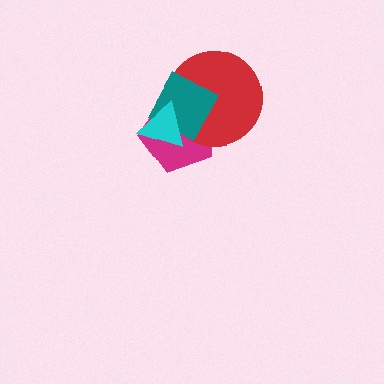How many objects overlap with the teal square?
3 objects overlap with the teal square.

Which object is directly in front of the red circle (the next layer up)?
The teal square is directly in front of the red circle.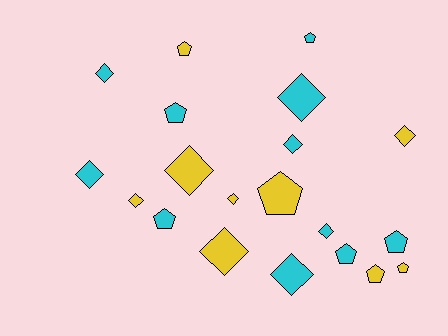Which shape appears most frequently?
Diamond, with 11 objects.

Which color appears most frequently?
Cyan, with 11 objects.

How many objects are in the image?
There are 20 objects.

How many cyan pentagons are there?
There are 5 cyan pentagons.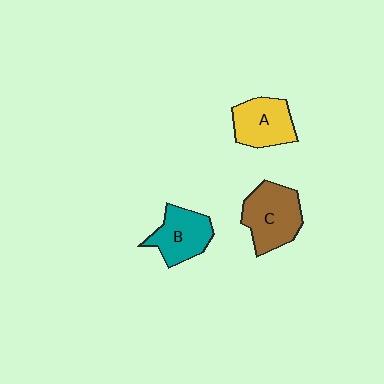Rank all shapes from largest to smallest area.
From largest to smallest: C (brown), A (yellow), B (teal).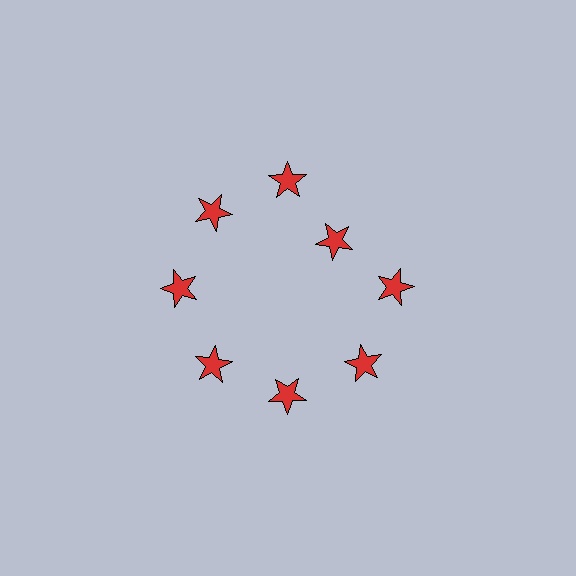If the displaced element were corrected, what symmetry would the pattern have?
It would have 8-fold rotational symmetry — the pattern would map onto itself every 45 degrees.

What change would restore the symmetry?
The symmetry would be restored by moving it outward, back onto the ring so that all 8 stars sit at equal angles and equal distance from the center.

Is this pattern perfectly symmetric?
No. The 8 red stars are arranged in a ring, but one element near the 2 o'clock position is pulled inward toward the center, breaking the 8-fold rotational symmetry.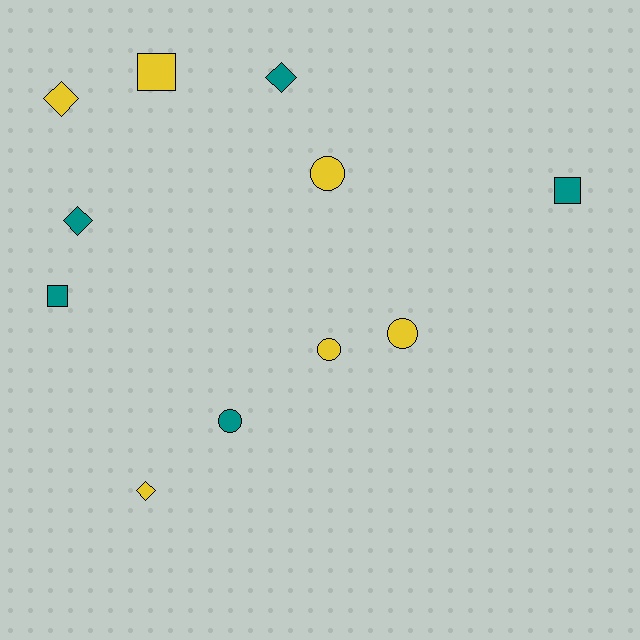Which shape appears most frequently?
Circle, with 4 objects.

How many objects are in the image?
There are 11 objects.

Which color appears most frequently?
Yellow, with 6 objects.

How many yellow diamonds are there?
There are 2 yellow diamonds.